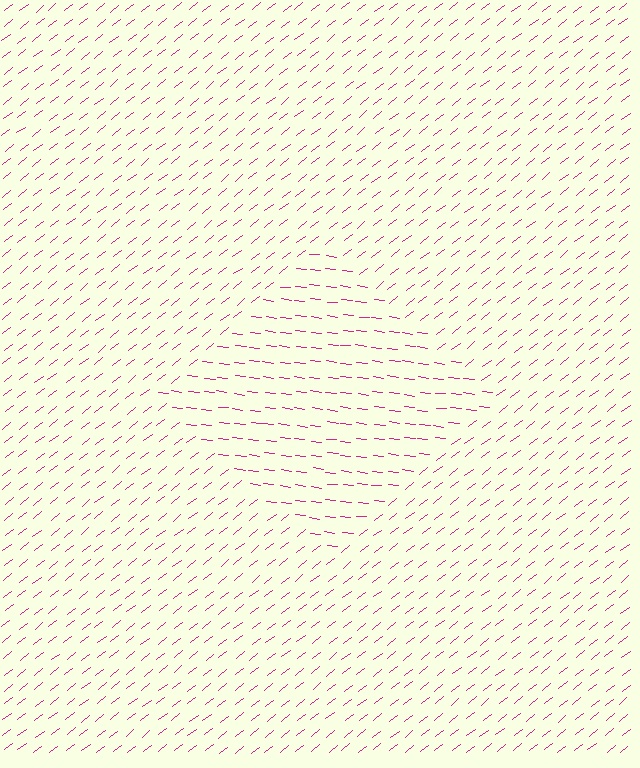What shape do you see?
I see a diamond.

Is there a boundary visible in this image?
Yes, there is a texture boundary formed by a change in line orientation.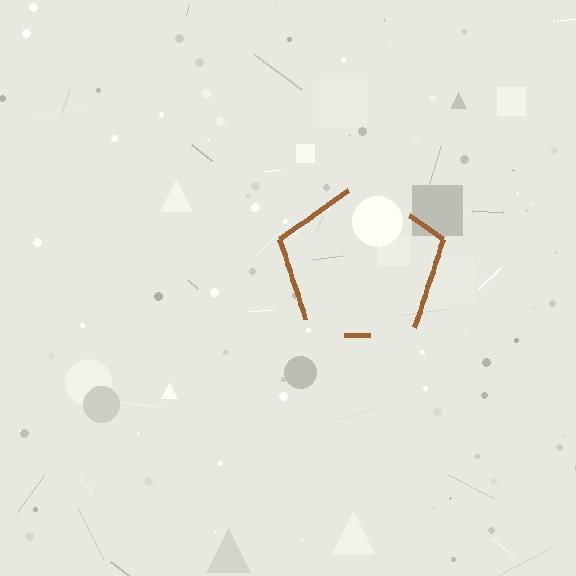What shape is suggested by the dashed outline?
The dashed outline suggests a pentagon.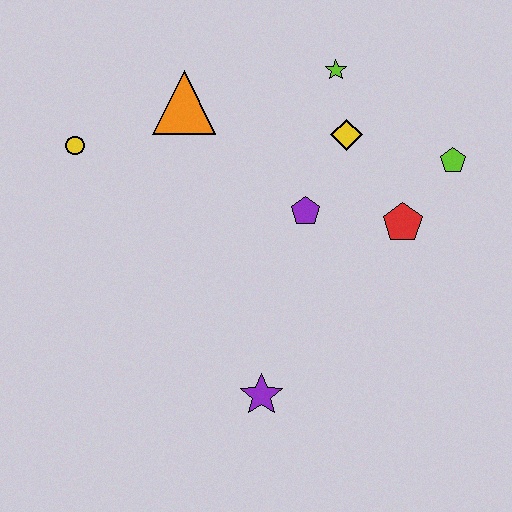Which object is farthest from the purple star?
The lime star is farthest from the purple star.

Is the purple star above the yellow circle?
No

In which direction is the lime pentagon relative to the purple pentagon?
The lime pentagon is to the right of the purple pentagon.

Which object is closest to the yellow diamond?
The lime star is closest to the yellow diamond.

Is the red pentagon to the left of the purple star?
No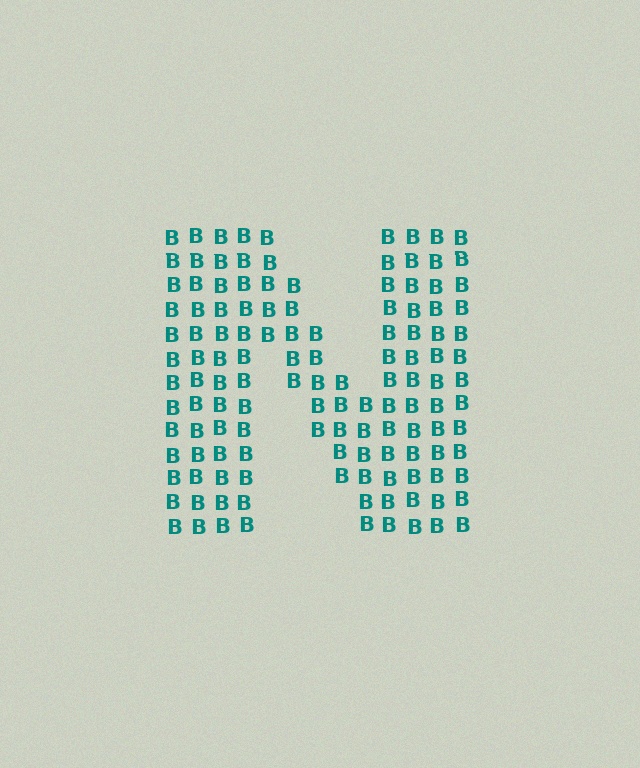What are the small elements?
The small elements are letter B's.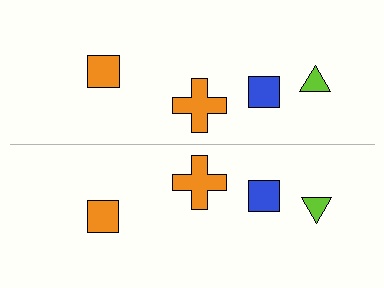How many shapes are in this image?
There are 8 shapes in this image.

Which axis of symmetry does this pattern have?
The pattern has a horizontal axis of symmetry running through the center of the image.